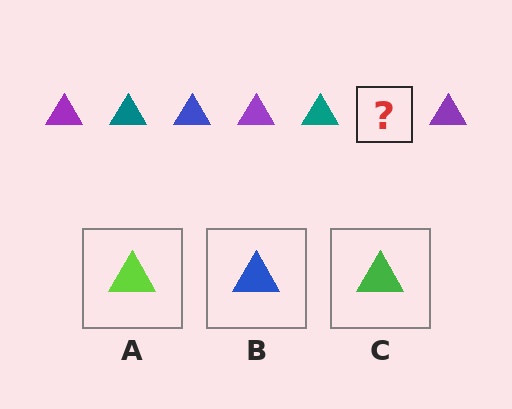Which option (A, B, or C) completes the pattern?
B.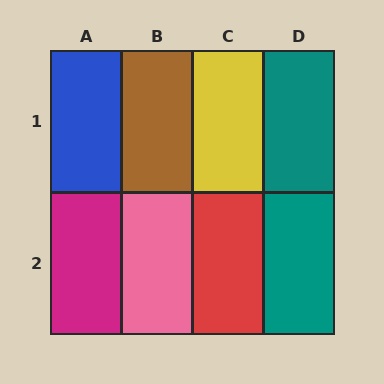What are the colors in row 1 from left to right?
Blue, brown, yellow, teal.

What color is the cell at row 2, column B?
Pink.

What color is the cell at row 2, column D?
Teal.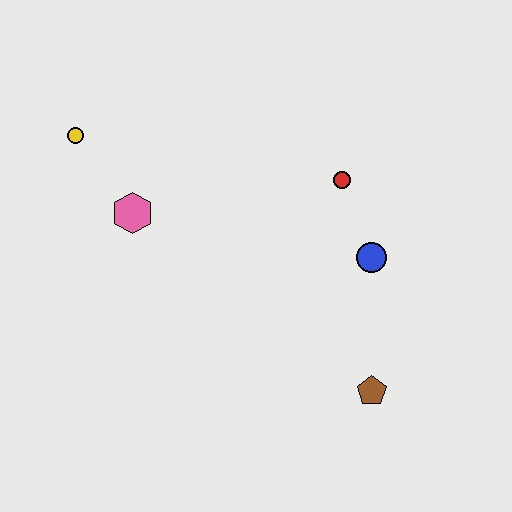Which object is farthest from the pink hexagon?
The brown pentagon is farthest from the pink hexagon.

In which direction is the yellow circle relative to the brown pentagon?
The yellow circle is to the left of the brown pentagon.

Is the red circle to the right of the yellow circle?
Yes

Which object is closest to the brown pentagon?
The blue circle is closest to the brown pentagon.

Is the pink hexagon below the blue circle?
No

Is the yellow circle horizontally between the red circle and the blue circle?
No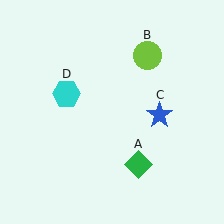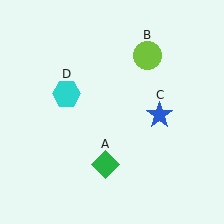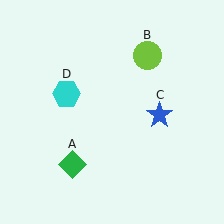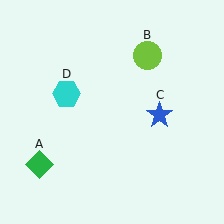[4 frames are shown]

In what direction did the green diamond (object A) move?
The green diamond (object A) moved left.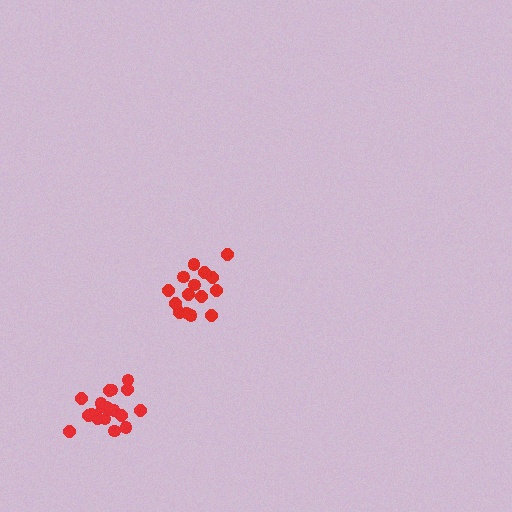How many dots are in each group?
Group 1: 19 dots, Group 2: 15 dots (34 total).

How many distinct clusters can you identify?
There are 2 distinct clusters.